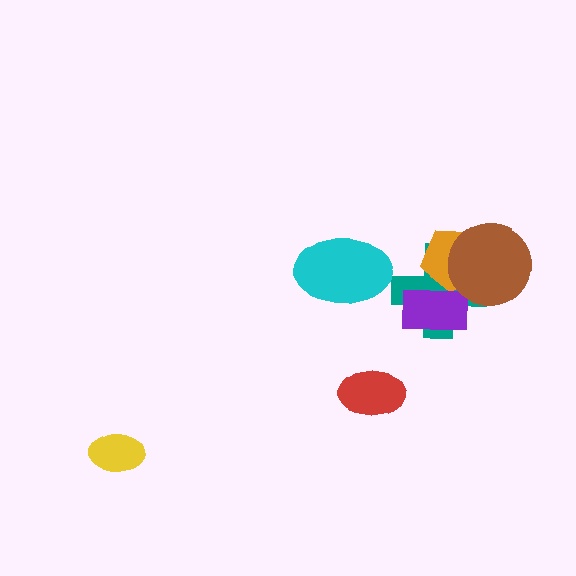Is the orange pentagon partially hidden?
Yes, it is partially covered by another shape.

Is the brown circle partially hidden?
No, no other shape covers it.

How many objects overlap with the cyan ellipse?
0 objects overlap with the cyan ellipse.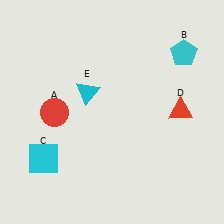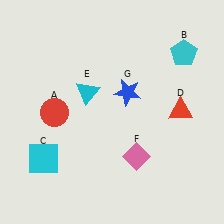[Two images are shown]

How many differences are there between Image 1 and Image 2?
There are 2 differences between the two images.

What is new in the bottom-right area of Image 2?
A pink diamond (F) was added in the bottom-right area of Image 2.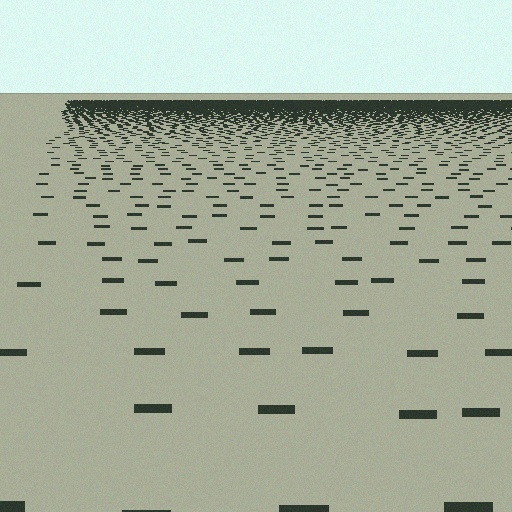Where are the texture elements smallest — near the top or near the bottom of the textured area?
Near the top.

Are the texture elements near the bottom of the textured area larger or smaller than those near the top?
Larger. Near the bottom, elements are closer to the viewer and appear at a bigger on-screen size.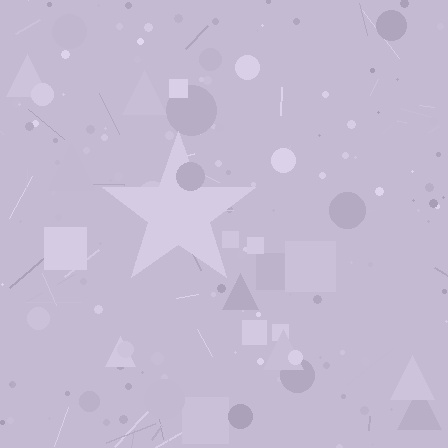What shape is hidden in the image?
A star is hidden in the image.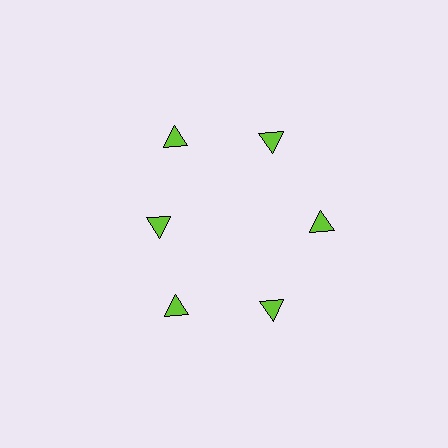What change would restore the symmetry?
The symmetry would be restored by moving it outward, back onto the ring so that all 6 triangles sit at equal angles and equal distance from the center.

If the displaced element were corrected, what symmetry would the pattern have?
It would have 6-fold rotational symmetry — the pattern would map onto itself every 60 degrees.